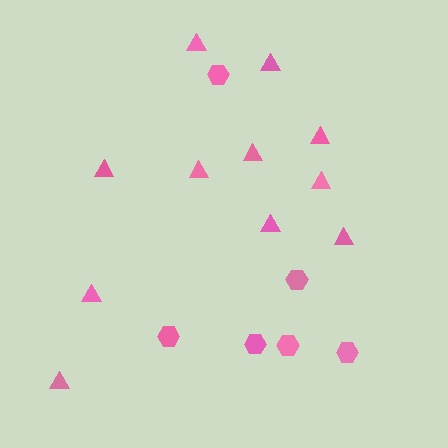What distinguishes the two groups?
There are 2 groups: one group of hexagons (6) and one group of triangles (11).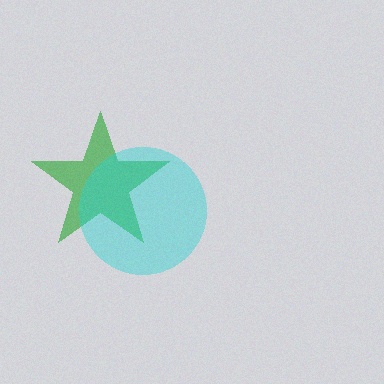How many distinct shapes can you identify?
There are 2 distinct shapes: a green star, a cyan circle.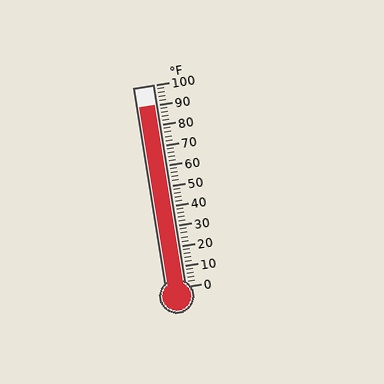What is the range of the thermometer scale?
The thermometer scale ranges from 0°F to 100°F.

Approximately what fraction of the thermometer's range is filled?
The thermometer is filled to approximately 90% of its range.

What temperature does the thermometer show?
The thermometer shows approximately 90°F.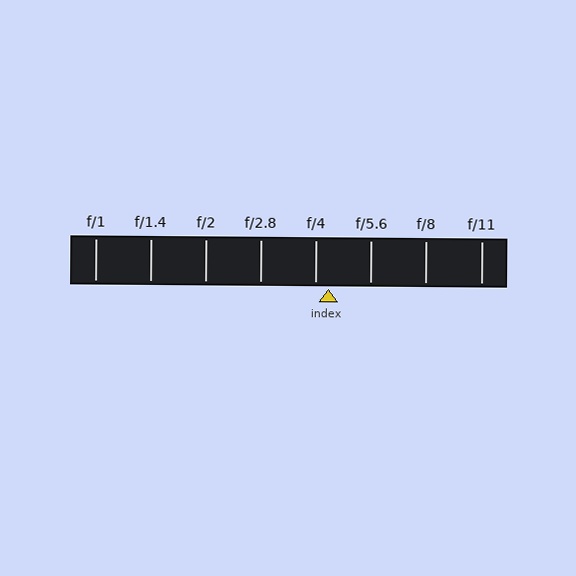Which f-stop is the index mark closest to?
The index mark is closest to f/4.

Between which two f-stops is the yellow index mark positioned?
The index mark is between f/4 and f/5.6.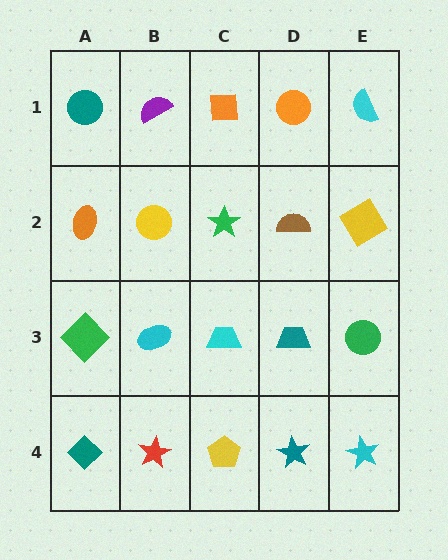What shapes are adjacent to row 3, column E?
A yellow diamond (row 2, column E), a cyan star (row 4, column E), a teal trapezoid (row 3, column D).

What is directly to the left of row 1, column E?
An orange circle.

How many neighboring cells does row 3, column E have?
3.